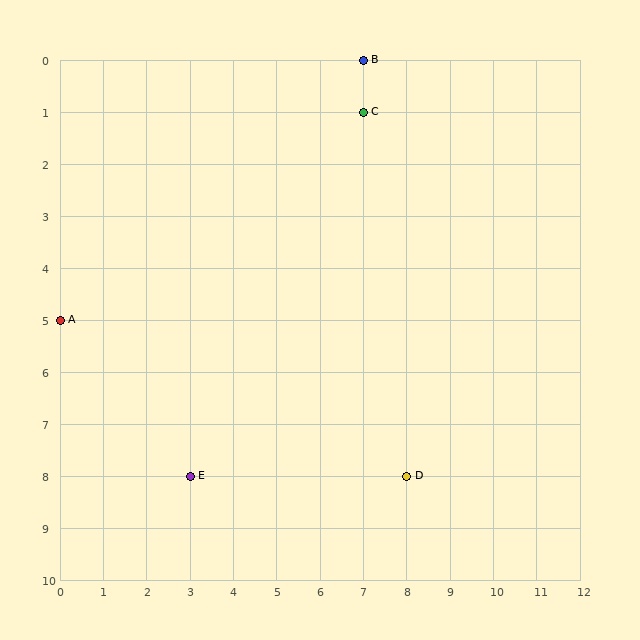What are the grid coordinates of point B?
Point B is at grid coordinates (7, 0).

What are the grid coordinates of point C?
Point C is at grid coordinates (7, 1).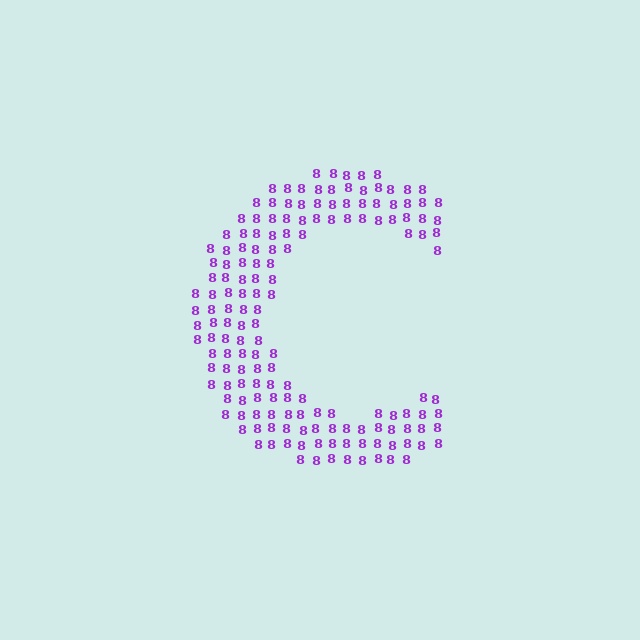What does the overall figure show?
The overall figure shows the letter C.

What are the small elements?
The small elements are digit 8's.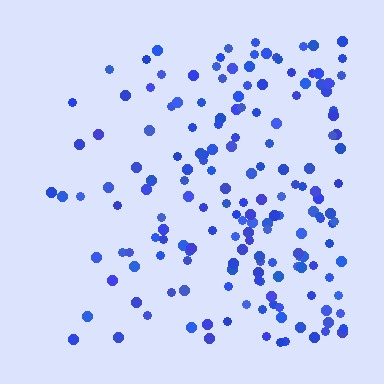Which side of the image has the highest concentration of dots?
The right.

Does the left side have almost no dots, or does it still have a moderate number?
Still a moderate number, just noticeably fewer than the right.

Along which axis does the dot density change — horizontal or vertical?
Horizontal.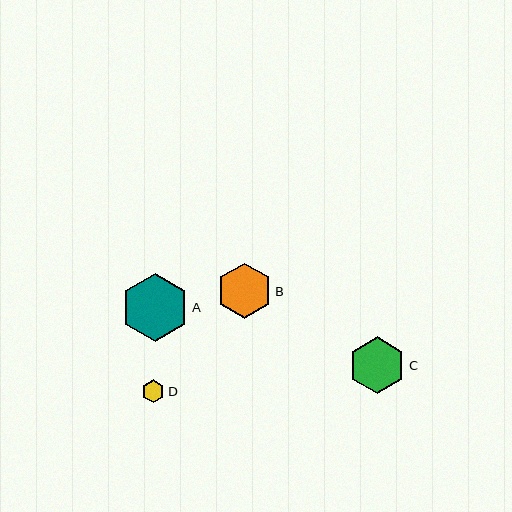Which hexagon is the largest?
Hexagon A is the largest with a size of approximately 68 pixels.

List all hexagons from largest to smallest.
From largest to smallest: A, C, B, D.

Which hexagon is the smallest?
Hexagon D is the smallest with a size of approximately 23 pixels.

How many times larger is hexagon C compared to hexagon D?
Hexagon C is approximately 2.5 times the size of hexagon D.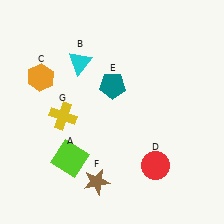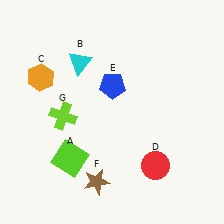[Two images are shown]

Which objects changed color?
E changed from teal to blue. G changed from yellow to lime.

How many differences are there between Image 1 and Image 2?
There are 2 differences between the two images.